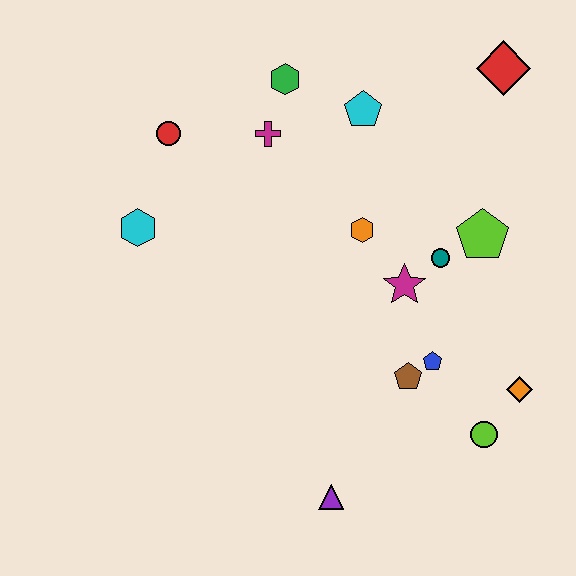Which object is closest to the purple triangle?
The brown pentagon is closest to the purple triangle.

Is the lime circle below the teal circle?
Yes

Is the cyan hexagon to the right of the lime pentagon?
No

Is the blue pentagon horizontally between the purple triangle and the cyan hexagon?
No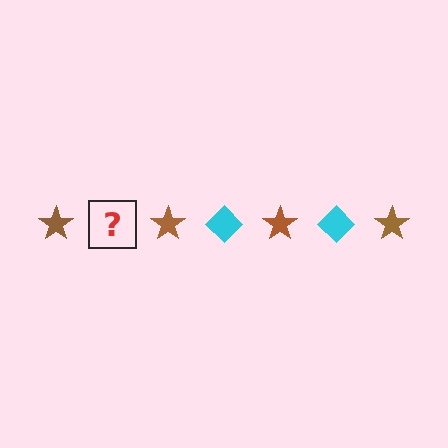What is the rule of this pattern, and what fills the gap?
The rule is that the pattern alternates between brown star and cyan diamond. The gap should be filled with a cyan diamond.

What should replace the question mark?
The question mark should be replaced with a cyan diamond.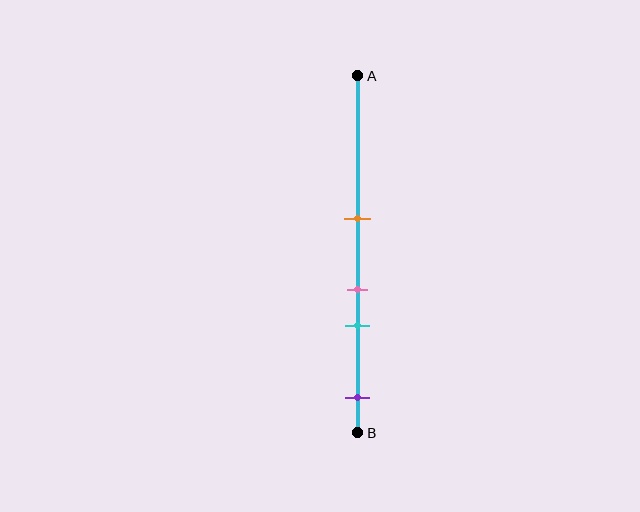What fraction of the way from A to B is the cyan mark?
The cyan mark is approximately 70% (0.7) of the way from A to B.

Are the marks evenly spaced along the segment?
No, the marks are not evenly spaced.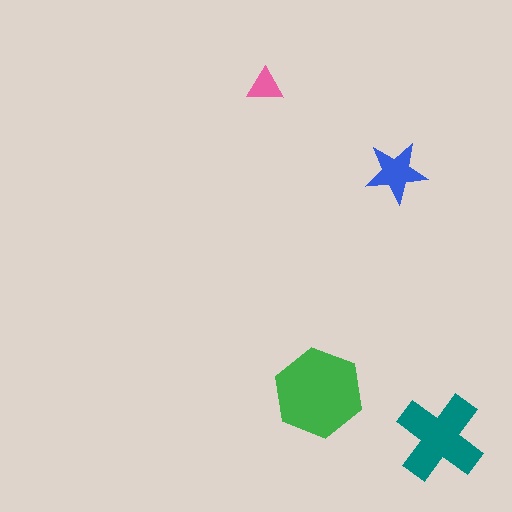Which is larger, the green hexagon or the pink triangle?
The green hexagon.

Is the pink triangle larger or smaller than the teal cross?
Smaller.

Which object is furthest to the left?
The pink triangle is leftmost.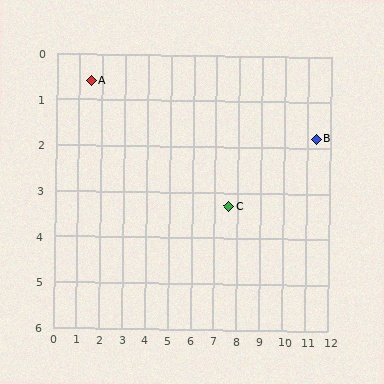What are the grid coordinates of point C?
Point C is at approximately (7.6, 3.3).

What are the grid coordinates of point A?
Point A is at approximately (1.5, 0.6).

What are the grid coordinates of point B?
Point B is at approximately (11.4, 1.8).